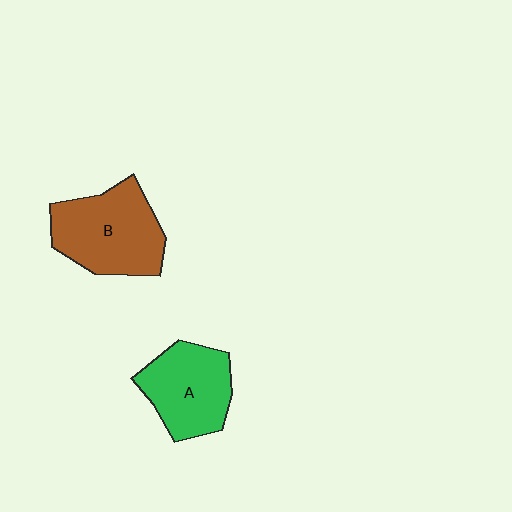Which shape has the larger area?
Shape B (brown).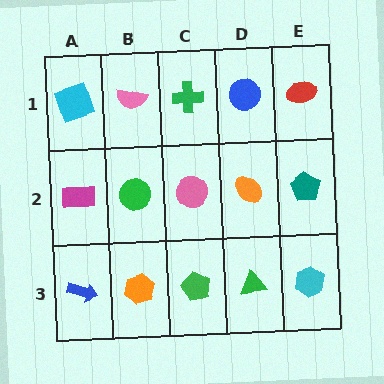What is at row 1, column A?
A cyan square.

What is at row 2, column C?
A pink circle.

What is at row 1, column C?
A green cross.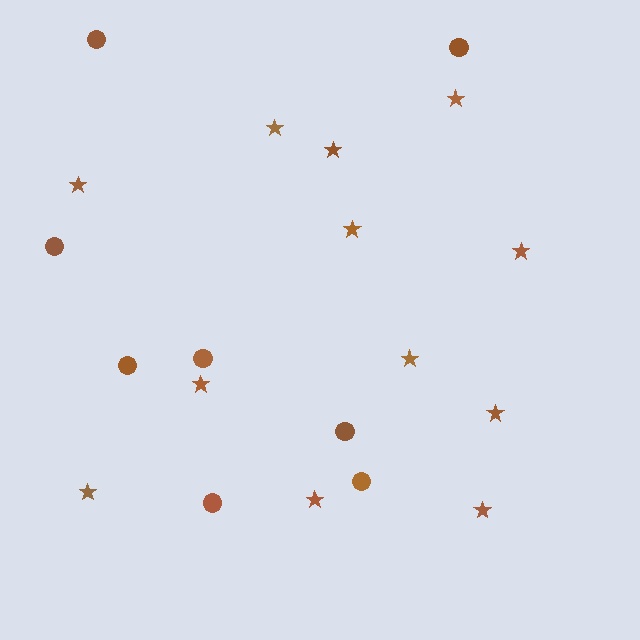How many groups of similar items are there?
There are 2 groups: one group of circles (8) and one group of stars (12).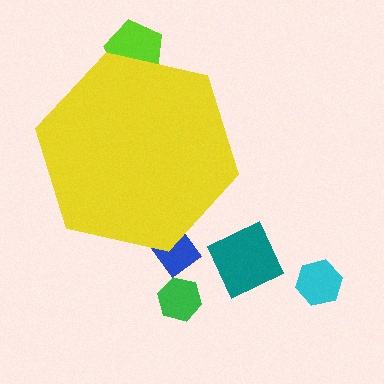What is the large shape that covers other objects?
A yellow hexagon.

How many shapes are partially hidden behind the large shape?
2 shapes are partially hidden.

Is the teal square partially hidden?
No, the teal square is fully visible.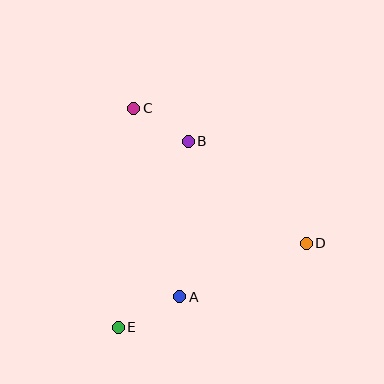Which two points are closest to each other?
Points B and C are closest to each other.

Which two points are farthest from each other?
Points C and E are farthest from each other.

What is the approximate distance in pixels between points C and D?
The distance between C and D is approximately 219 pixels.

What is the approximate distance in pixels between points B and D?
The distance between B and D is approximately 156 pixels.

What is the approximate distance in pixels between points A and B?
The distance between A and B is approximately 156 pixels.